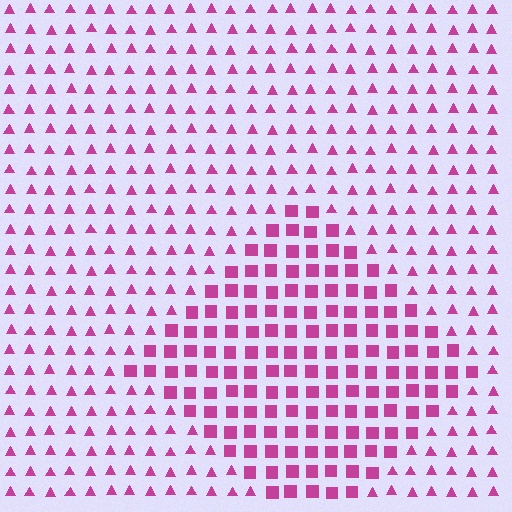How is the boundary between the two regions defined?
The boundary is defined by a change in element shape: squares inside vs. triangles outside. All elements share the same color and spacing.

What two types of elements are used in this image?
The image uses squares inside the diamond region and triangles outside it.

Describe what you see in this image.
The image is filled with small magenta elements arranged in a uniform grid. A diamond-shaped region contains squares, while the surrounding area contains triangles. The boundary is defined purely by the change in element shape.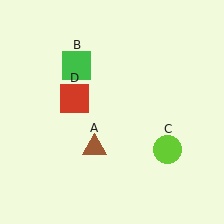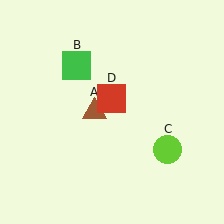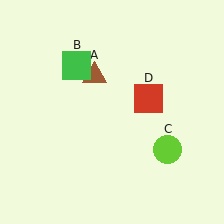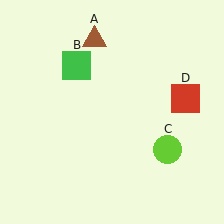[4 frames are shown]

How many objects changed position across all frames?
2 objects changed position: brown triangle (object A), red square (object D).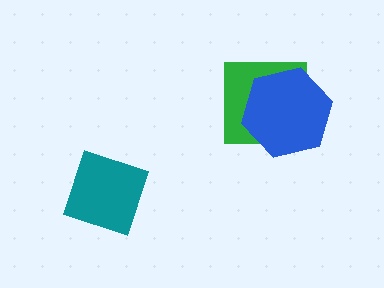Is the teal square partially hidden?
No, no other shape covers it.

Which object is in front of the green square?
The blue hexagon is in front of the green square.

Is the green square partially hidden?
Yes, it is partially covered by another shape.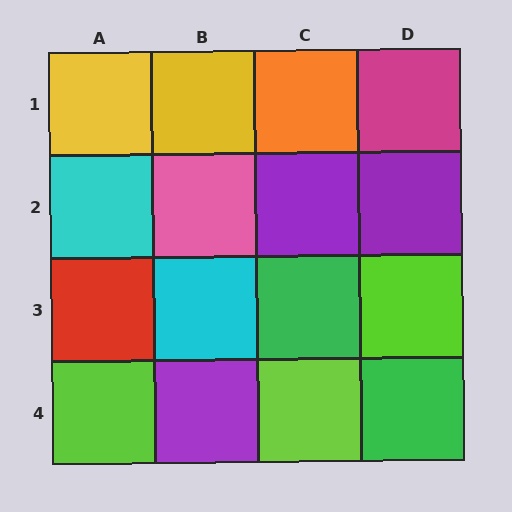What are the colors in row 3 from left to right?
Red, cyan, green, lime.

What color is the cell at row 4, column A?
Lime.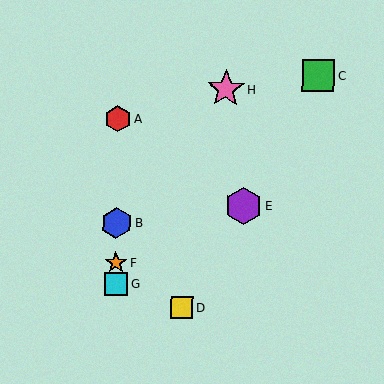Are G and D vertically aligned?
No, G is at x≈116 and D is at x≈182.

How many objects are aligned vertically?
4 objects (A, B, F, G) are aligned vertically.